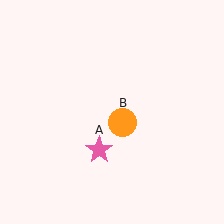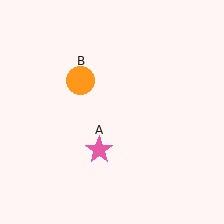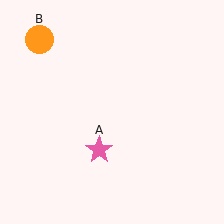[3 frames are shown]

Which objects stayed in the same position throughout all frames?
Pink star (object A) remained stationary.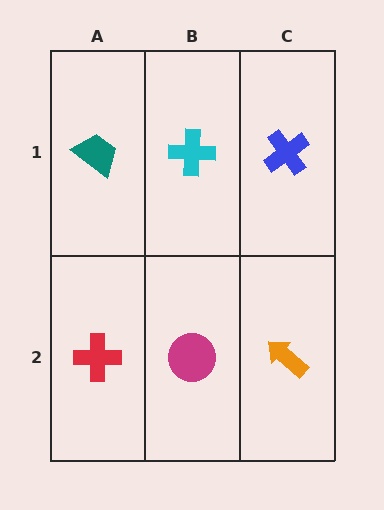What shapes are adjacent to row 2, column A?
A teal trapezoid (row 1, column A), a magenta circle (row 2, column B).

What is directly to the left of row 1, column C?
A cyan cross.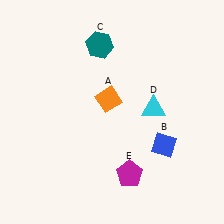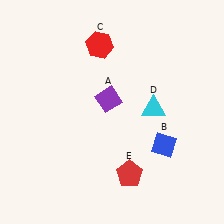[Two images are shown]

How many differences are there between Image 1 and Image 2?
There are 3 differences between the two images.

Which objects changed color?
A changed from orange to purple. C changed from teal to red. E changed from magenta to red.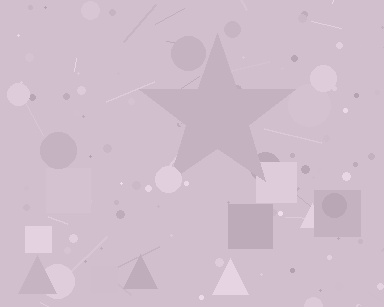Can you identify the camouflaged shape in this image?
The camouflaged shape is a star.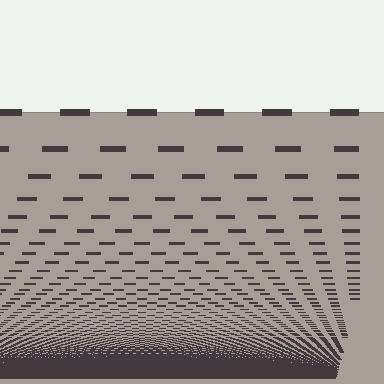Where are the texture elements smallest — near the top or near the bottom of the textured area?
Near the bottom.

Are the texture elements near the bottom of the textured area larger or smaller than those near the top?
Smaller. The gradient is inverted — elements near the bottom are smaller and denser.